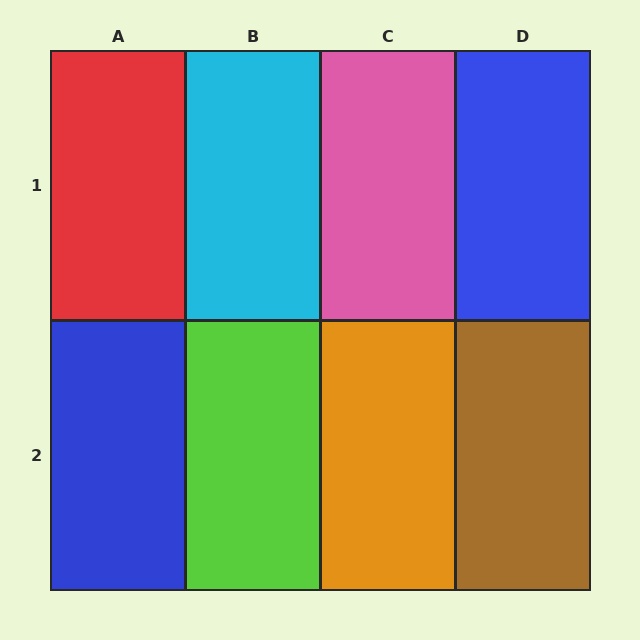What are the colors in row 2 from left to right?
Blue, lime, orange, brown.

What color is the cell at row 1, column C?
Pink.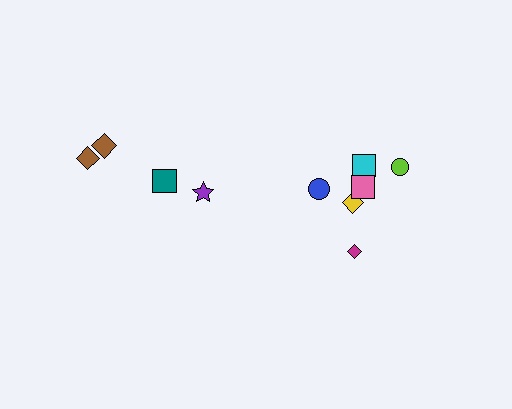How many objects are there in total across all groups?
There are 10 objects.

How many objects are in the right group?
There are 6 objects.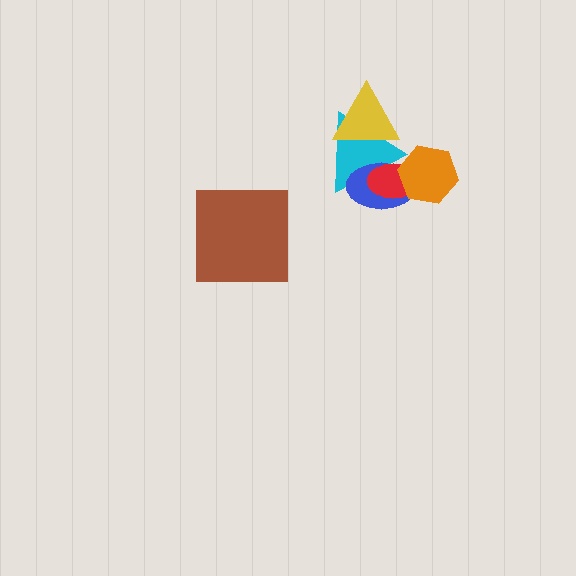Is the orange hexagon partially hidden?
No, no other shape covers it.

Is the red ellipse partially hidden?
Yes, it is partially covered by another shape.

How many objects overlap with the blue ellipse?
3 objects overlap with the blue ellipse.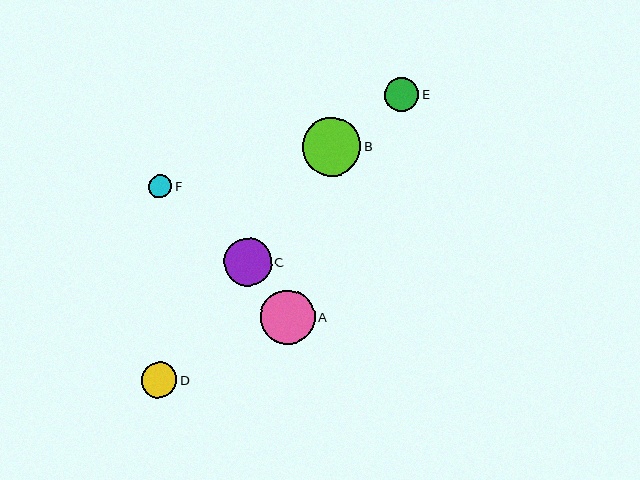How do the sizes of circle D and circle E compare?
Circle D and circle E are approximately the same size.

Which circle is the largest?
Circle B is the largest with a size of approximately 58 pixels.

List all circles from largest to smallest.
From largest to smallest: B, A, C, D, E, F.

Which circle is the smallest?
Circle F is the smallest with a size of approximately 23 pixels.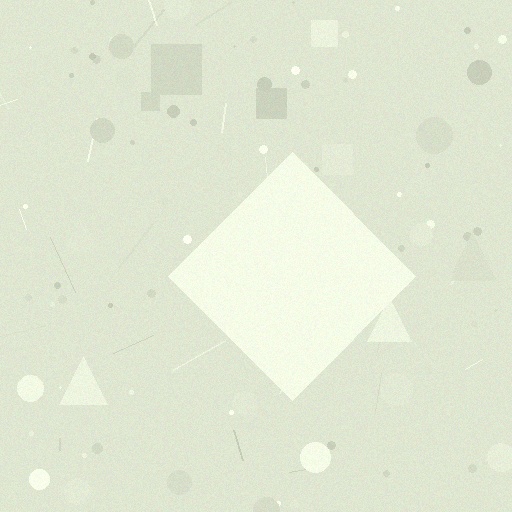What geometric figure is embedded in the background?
A diamond is embedded in the background.